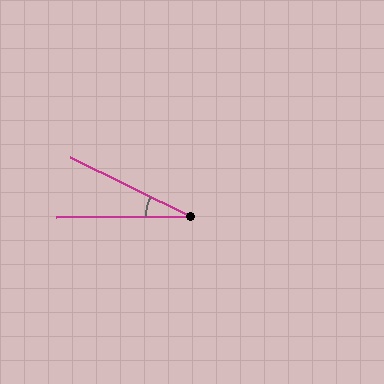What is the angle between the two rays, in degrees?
Approximately 27 degrees.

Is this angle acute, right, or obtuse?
It is acute.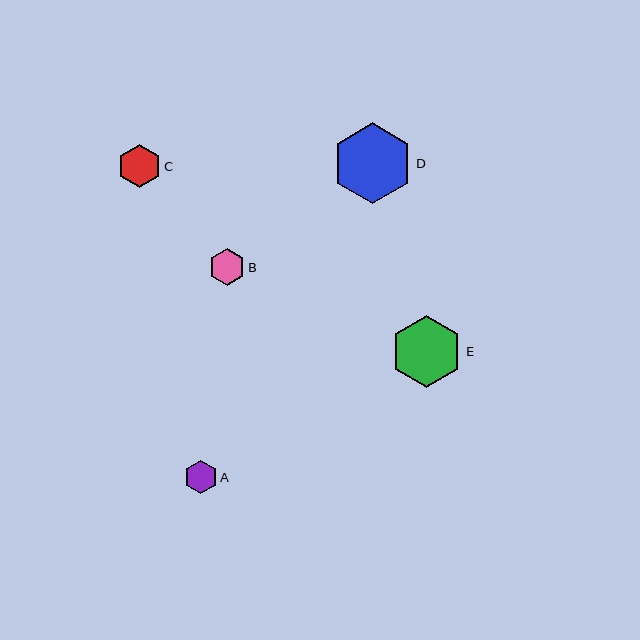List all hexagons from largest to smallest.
From largest to smallest: D, E, C, B, A.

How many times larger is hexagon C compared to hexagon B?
Hexagon C is approximately 1.2 times the size of hexagon B.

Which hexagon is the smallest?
Hexagon A is the smallest with a size of approximately 33 pixels.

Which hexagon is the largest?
Hexagon D is the largest with a size of approximately 81 pixels.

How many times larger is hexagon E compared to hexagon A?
Hexagon E is approximately 2.2 times the size of hexagon A.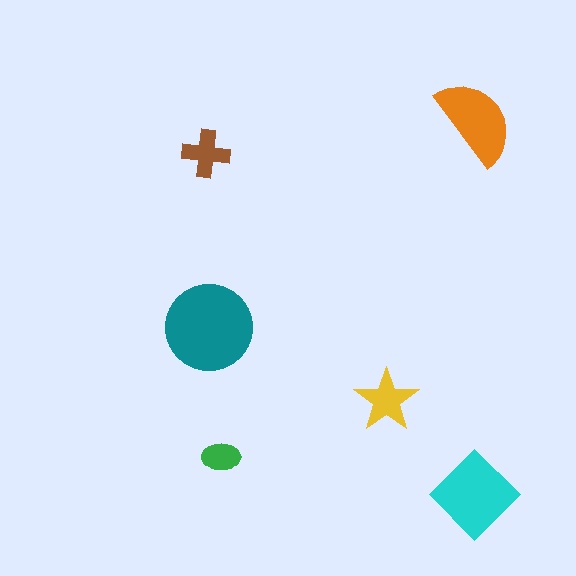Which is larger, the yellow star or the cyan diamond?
The cyan diamond.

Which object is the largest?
The teal circle.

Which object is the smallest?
The green ellipse.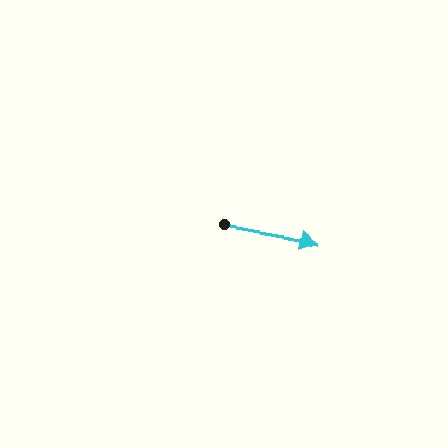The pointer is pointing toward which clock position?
Roughly 3 o'clock.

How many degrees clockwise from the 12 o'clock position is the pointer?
Approximately 100 degrees.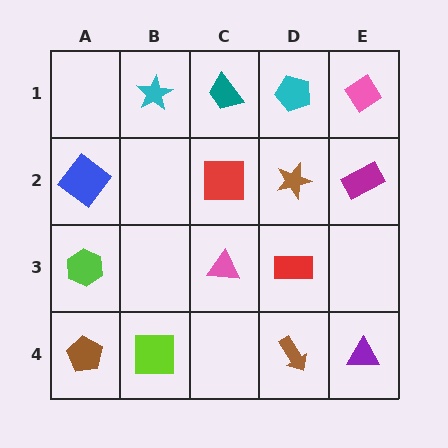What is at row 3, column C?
A pink triangle.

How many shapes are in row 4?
4 shapes.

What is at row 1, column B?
A cyan star.